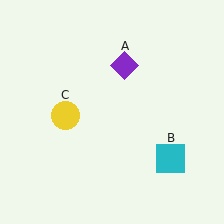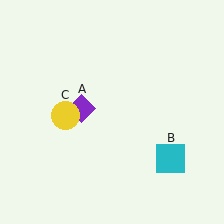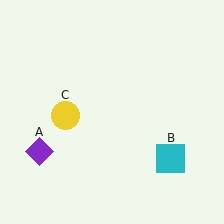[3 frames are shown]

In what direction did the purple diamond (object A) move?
The purple diamond (object A) moved down and to the left.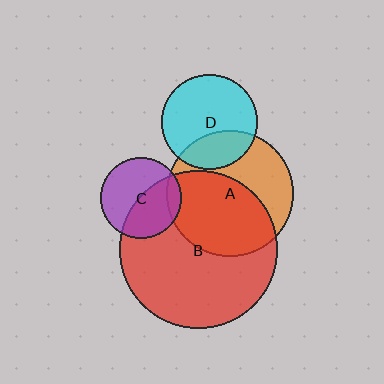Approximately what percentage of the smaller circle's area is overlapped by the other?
Approximately 55%.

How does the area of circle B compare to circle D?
Approximately 2.7 times.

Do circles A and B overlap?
Yes.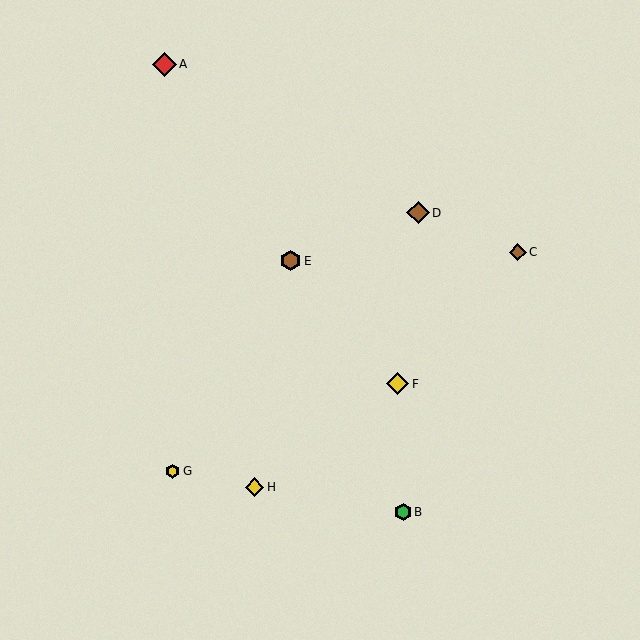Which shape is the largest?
The red diamond (labeled A) is the largest.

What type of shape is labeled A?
Shape A is a red diamond.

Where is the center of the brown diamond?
The center of the brown diamond is at (418, 213).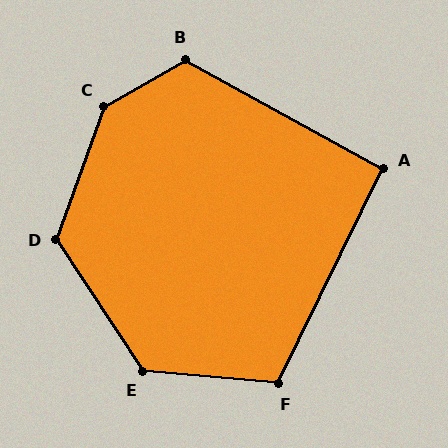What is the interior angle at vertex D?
Approximately 127 degrees (obtuse).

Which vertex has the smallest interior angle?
A, at approximately 93 degrees.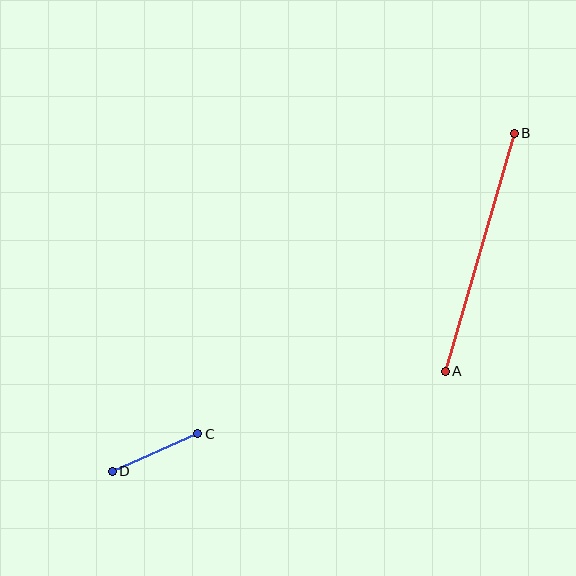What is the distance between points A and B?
The distance is approximately 247 pixels.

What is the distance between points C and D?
The distance is approximately 93 pixels.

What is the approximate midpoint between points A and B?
The midpoint is at approximately (480, 252) pixels.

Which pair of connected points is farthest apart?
Points A and B are farthest apart.